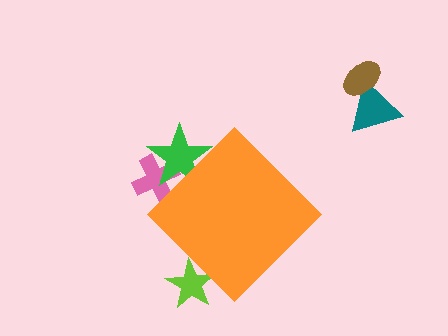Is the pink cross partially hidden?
Yes, the pink cross is partially hidden behind the orange diamond.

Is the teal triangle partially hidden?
No, the teal triangle is fully visible.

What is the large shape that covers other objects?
An orange diamond.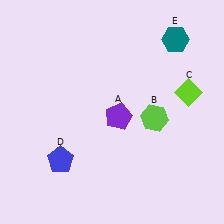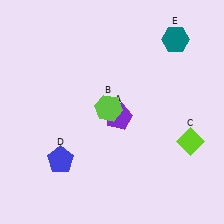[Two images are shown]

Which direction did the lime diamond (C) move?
The lime diamond (C) moved down.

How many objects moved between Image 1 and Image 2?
2 objects moved between the two images.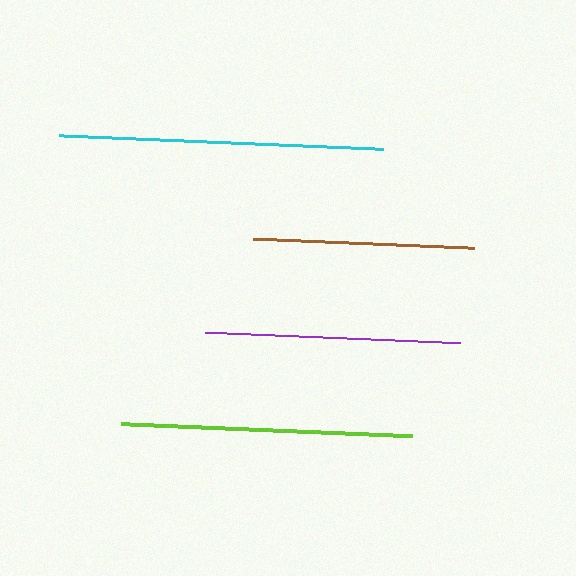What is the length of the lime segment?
The lime segment is approximately 291 pixels long.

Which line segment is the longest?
The cyan line is the longest at approximately 323 pixels.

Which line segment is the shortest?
The brown line is the shortest at approximately 221 pixels.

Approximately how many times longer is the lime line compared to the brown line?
The lime line is approximately 1.3 times the length of the brown line.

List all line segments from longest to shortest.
From longest to shortest: cyan, lime, purple, brown.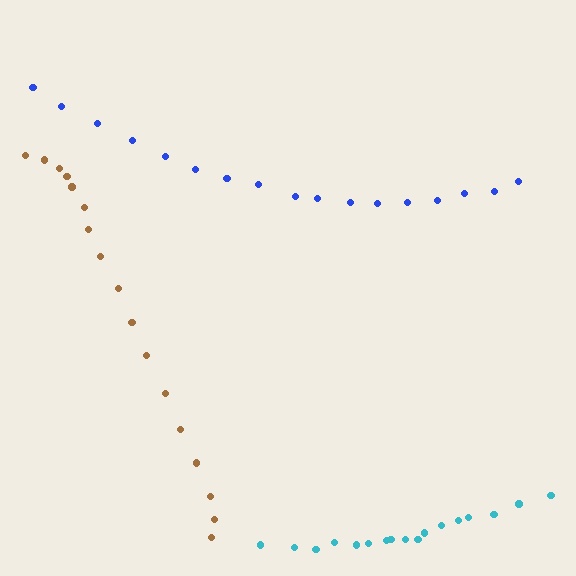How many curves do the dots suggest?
There are 3 distinct paths.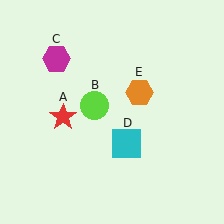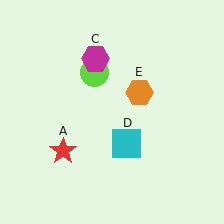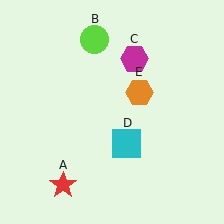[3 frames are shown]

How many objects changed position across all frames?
3 objects changed position: red star (object A), lime circle (object B), magenta hexagon (object C).